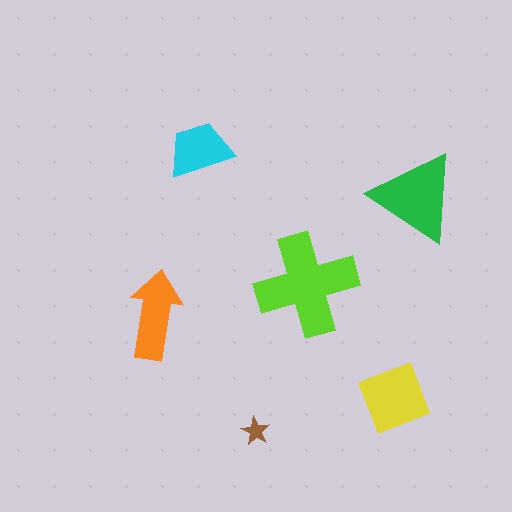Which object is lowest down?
The brown star is bottommost.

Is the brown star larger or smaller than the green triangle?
Smaller.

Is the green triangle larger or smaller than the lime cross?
Smaller.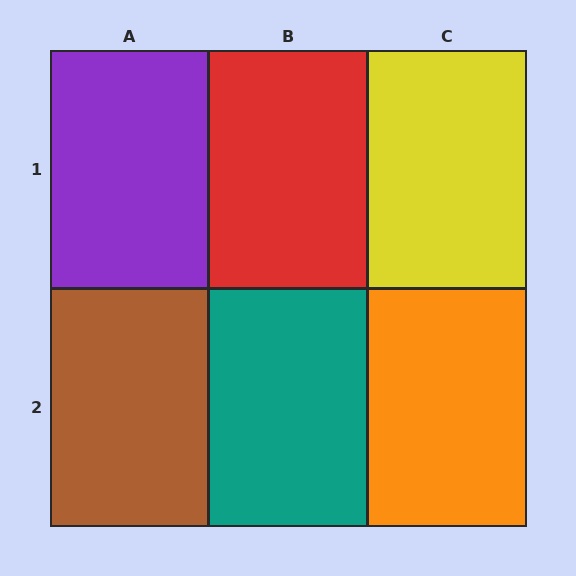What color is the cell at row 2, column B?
Teal.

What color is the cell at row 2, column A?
Brown.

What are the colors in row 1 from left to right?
Purple, red, yellow.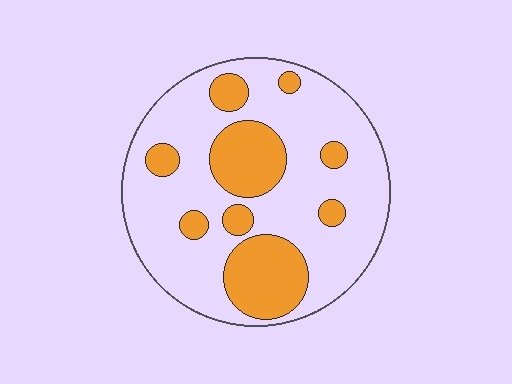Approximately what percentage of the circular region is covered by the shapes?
Approximately 30%.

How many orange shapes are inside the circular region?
9.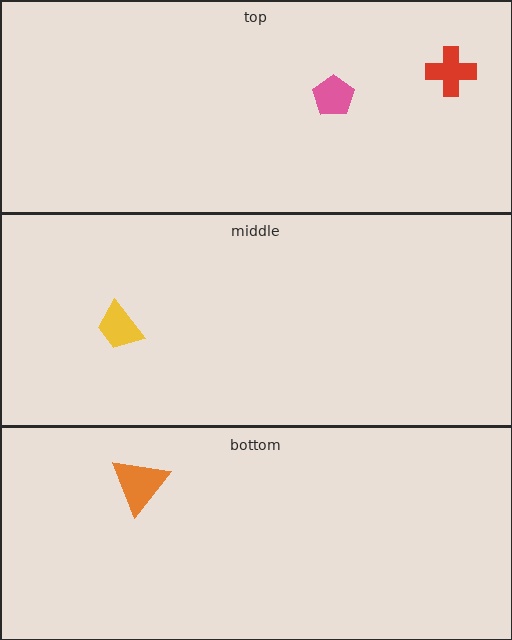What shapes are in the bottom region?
The orange triangle.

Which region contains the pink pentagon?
The top region.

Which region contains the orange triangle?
The bottom region.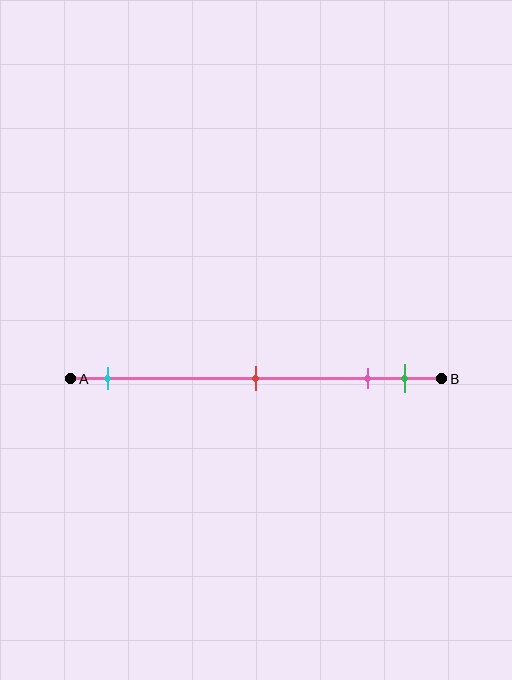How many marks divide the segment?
There are 4 marks dividing the segment.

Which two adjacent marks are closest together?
The pink and green marks are the closest adjacent pair.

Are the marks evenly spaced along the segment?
No, the marks are not evenly spaced.